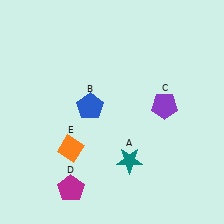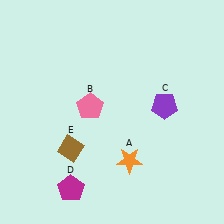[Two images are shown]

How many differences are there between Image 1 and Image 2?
There are 3 differences between the two images.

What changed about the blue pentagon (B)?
In Image 1, B is blue. In Image 2, it changed to pink.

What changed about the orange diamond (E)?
In Image 1, E is orange. In Image 2, it changed to brown.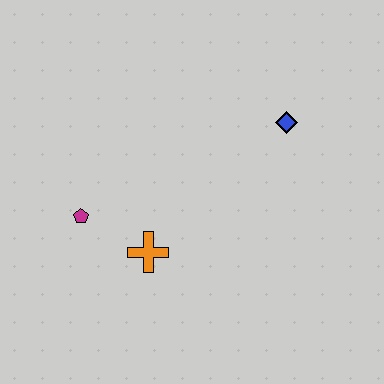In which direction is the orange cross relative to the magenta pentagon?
The orange cross is to the right of the magenta pentagon.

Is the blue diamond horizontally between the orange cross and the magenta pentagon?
No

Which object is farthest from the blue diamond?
The magenta pentagon is farthest from the blue diamond.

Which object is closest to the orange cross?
The magenta pentagon is closest to the orange cross.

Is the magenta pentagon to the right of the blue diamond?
No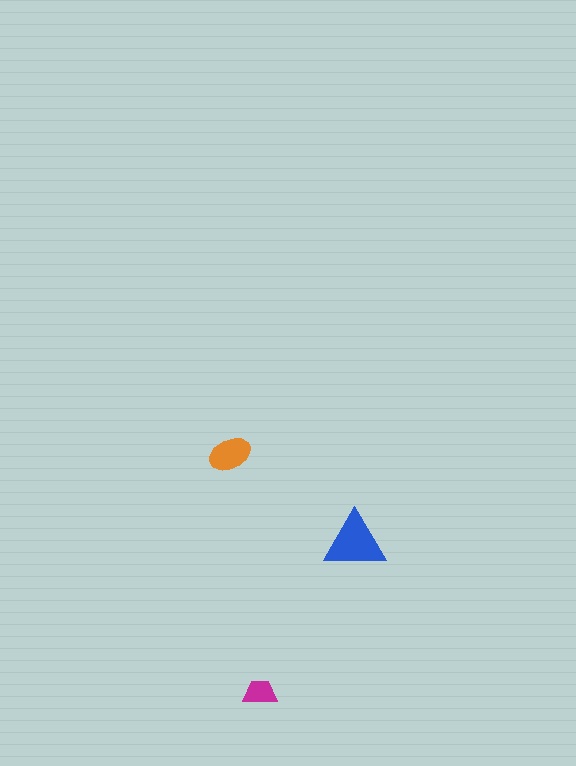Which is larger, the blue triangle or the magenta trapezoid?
The blue triangle.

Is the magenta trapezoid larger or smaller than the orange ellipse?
Smaller.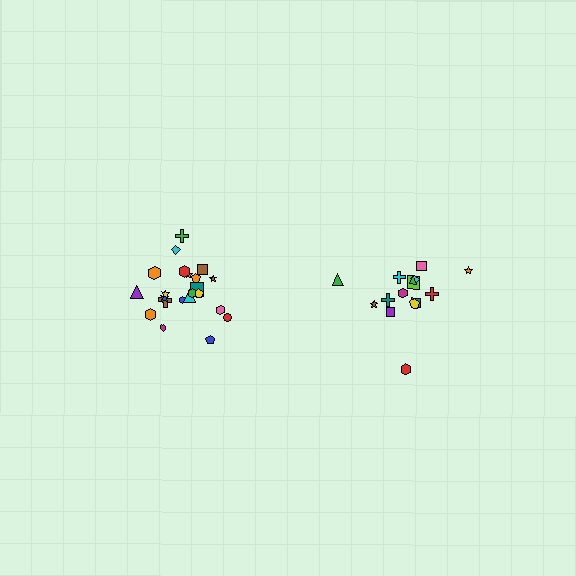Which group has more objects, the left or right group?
The left group.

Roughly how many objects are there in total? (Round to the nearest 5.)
Roughly 35 objects in total.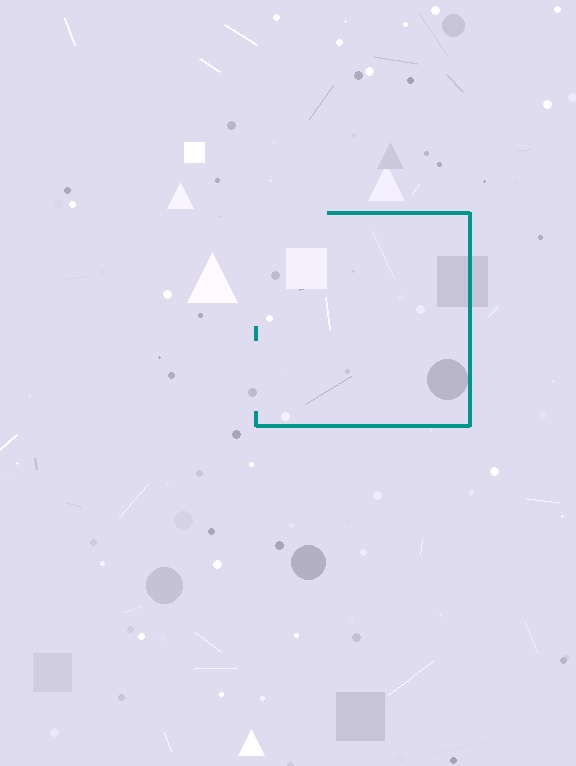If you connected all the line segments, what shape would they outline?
They would outline a square.